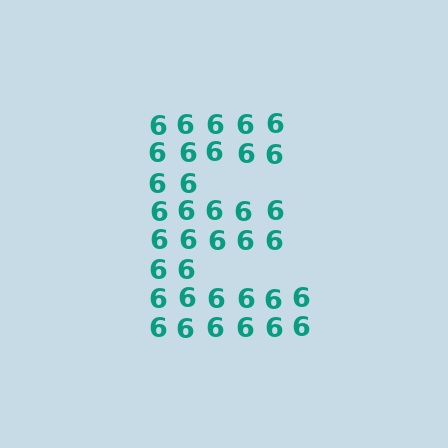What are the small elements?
The small elements are digit 6's.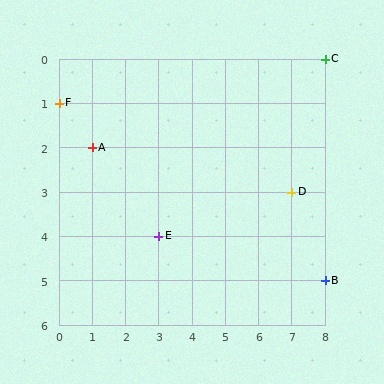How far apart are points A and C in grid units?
Points A and C are 7 columns and 2 rows apart (about 7.3 grid units diagonally).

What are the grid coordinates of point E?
Point E is at grid coordinates (3, 4).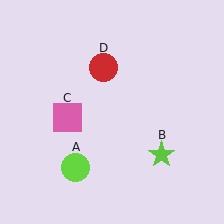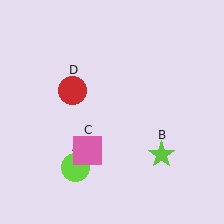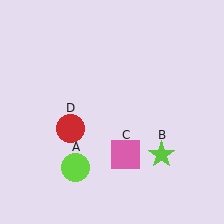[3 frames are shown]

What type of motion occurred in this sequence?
The pink square (object C), red circle (object D) rotated counterclockwise around the center of the scene.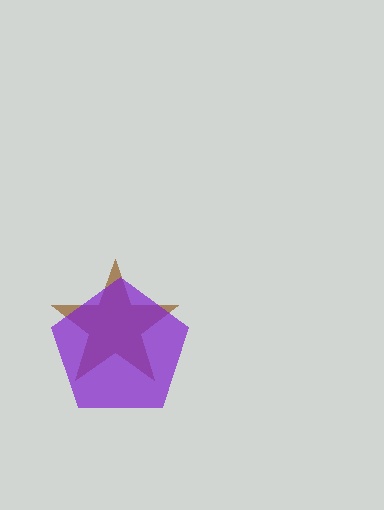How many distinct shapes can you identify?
There are 2 distinct shapes: a brown star, a purple pentagon.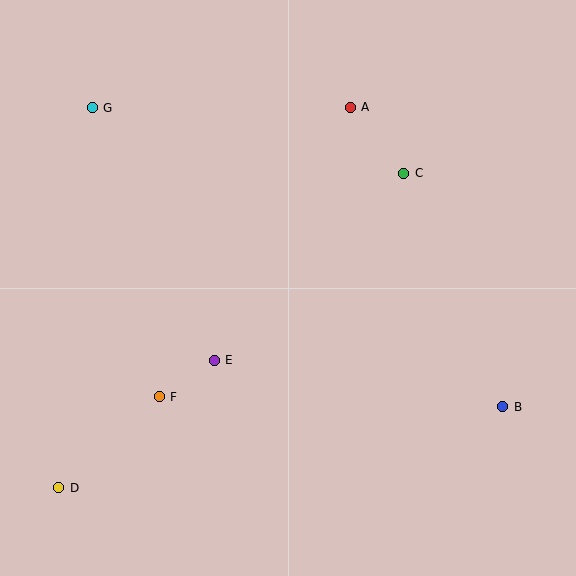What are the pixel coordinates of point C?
Point C is at (404, 173).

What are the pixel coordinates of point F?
Point F is at (159, 397).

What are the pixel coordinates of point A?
Point A is at (350, 107).